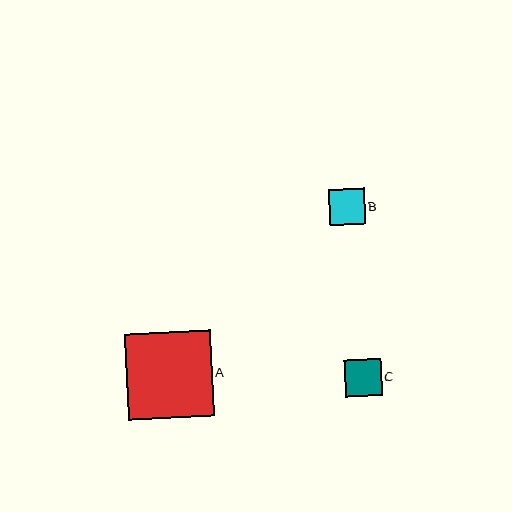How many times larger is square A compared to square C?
Square A is approximately 2.3 times the size of square C.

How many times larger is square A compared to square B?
Square A is approximately 2.4 times the size of square B.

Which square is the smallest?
Square B is the smallest with a size of approximately 36 pixels.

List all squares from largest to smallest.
From largest to smallest: A, C, B.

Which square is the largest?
Square A is the largest with a size of approximately 86 pixels.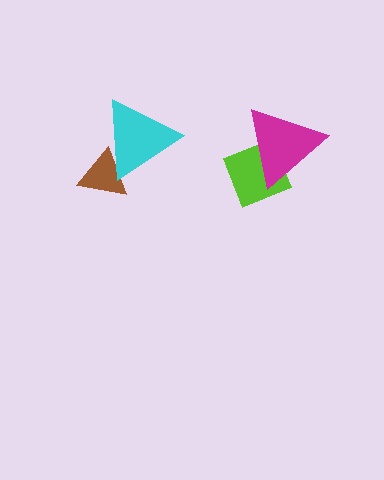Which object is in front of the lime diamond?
The magenta triangle is in front of the lime diamond.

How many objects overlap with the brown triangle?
1 object overlaps with the brown triangle.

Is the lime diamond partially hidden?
Yes, it is partially covered by another shape.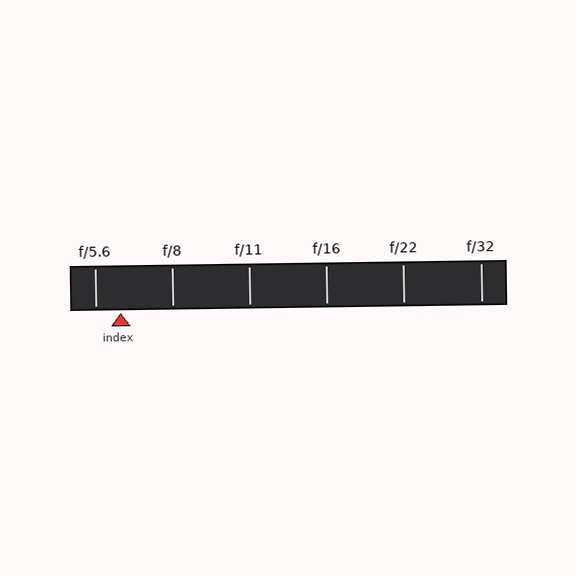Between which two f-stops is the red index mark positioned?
The index mark is between f/5.6 and f/8.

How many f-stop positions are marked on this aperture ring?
There are 6 f-stop positions marked.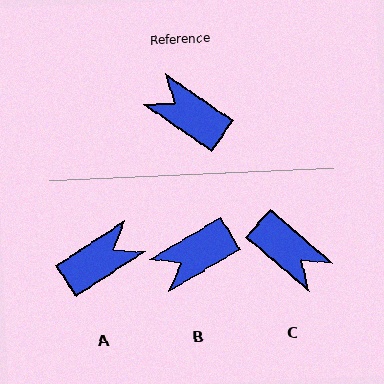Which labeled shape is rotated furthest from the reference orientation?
C, about 174 degrees away.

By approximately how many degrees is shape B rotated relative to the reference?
Approximately 65 degrees counter-clockwise.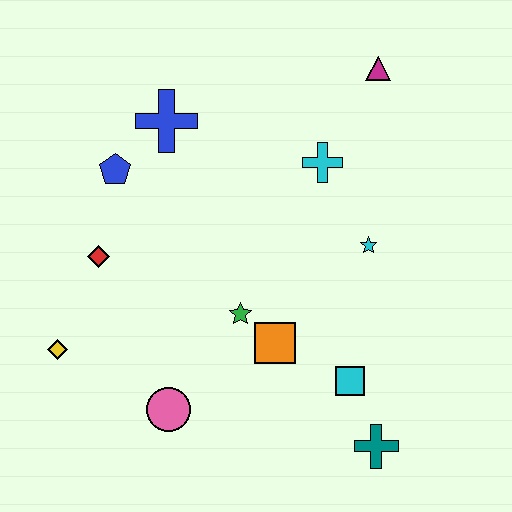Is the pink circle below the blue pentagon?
Yes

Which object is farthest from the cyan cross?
The yellow diamond is farthest from the cyan cross.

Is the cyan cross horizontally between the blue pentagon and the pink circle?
No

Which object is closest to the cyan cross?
The cyan star is closest to the cyan cross.